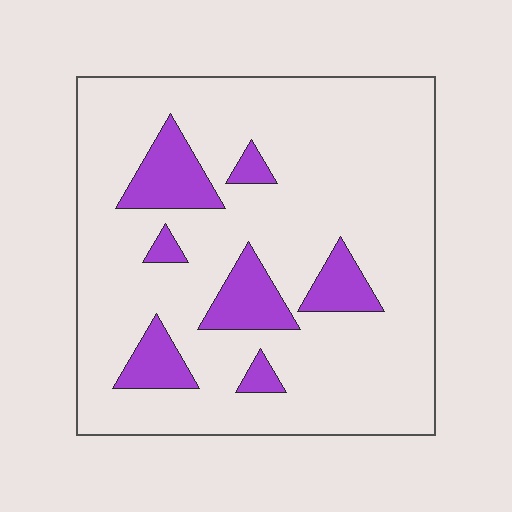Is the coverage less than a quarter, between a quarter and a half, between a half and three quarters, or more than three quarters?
Less than a quarter.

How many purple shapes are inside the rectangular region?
7.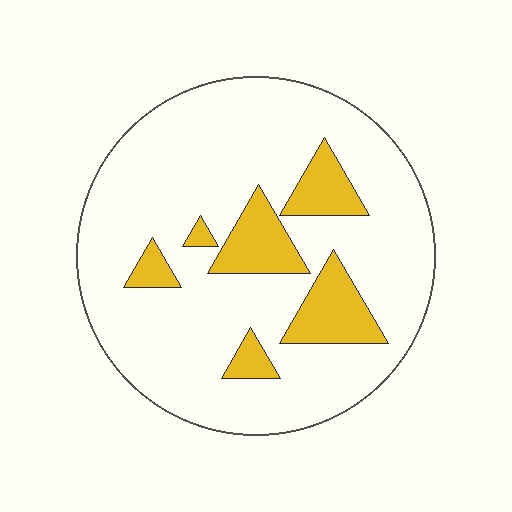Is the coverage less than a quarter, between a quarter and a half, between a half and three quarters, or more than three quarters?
Less than a quarter.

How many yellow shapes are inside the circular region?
6.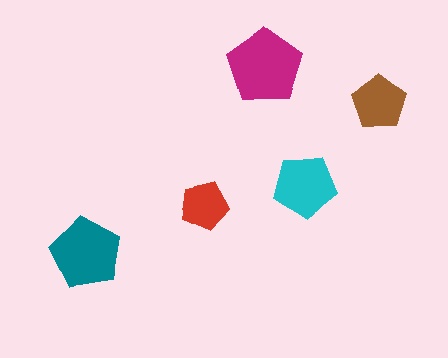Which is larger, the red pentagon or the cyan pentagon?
The cyan one.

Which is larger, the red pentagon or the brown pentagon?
The brown one.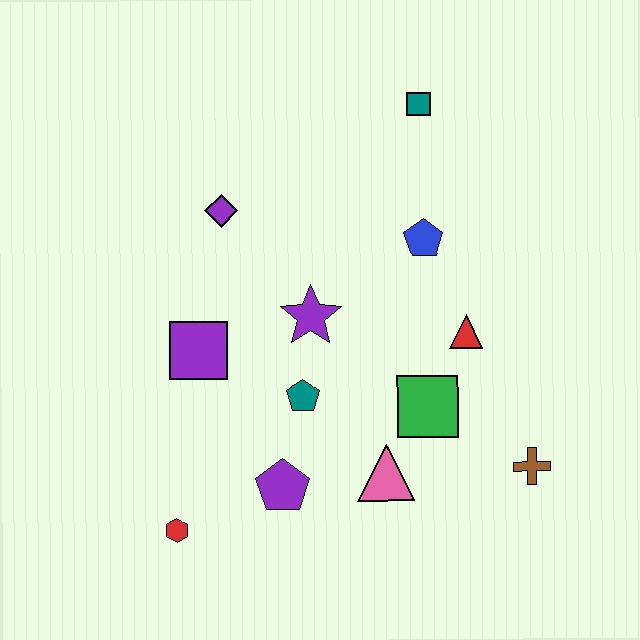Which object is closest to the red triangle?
The green square is closest to the red triangle.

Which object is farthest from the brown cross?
The purple diamond is farthest from the brown cross.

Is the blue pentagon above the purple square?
Yes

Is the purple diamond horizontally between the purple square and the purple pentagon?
Yes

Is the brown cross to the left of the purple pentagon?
No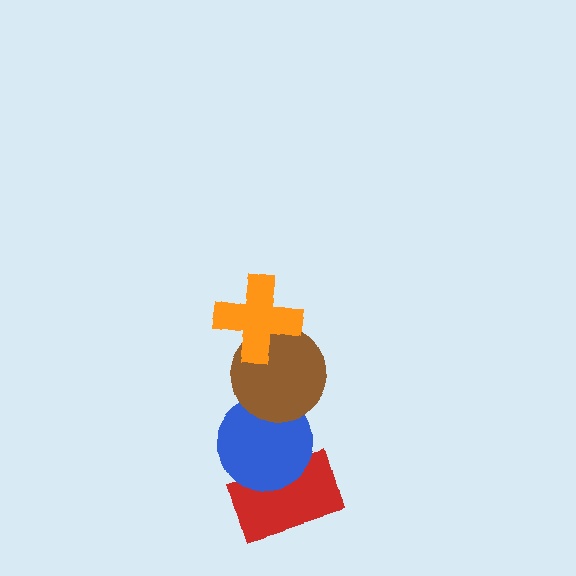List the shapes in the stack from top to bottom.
From top to bottom: the orange cross, the brown circle, the blue circle, the red rectangle.